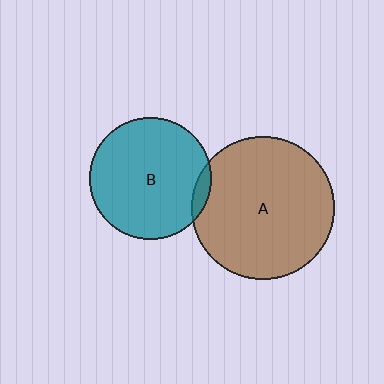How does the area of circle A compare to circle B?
Approximately 1.4 times.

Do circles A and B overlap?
Yes.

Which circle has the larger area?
Circle A (brown).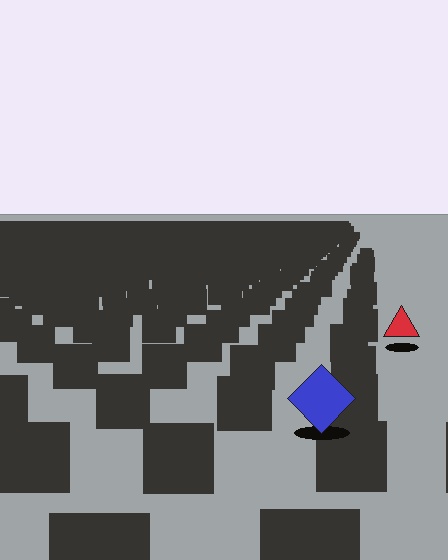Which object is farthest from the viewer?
The red triangle is farthest from the viewer. It appears smaller and the ground texture around it is denser.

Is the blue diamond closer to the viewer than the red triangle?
Yes. The blue diamond is closer — you can tell from the texture gradient: the ground texture is coarser near it.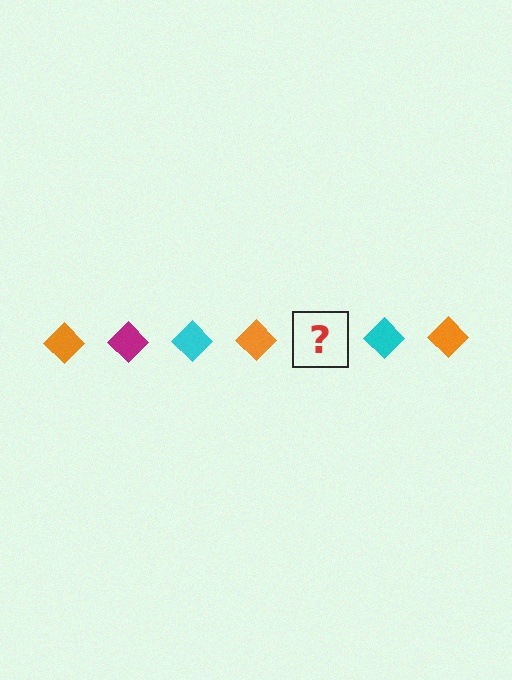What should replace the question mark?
The question mark should be replaced with a magenta diamond.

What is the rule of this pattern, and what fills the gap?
The rule is that the pattern cycles through orange, magenta, cyan diamonds. The gap should be filled with a magenta diamond.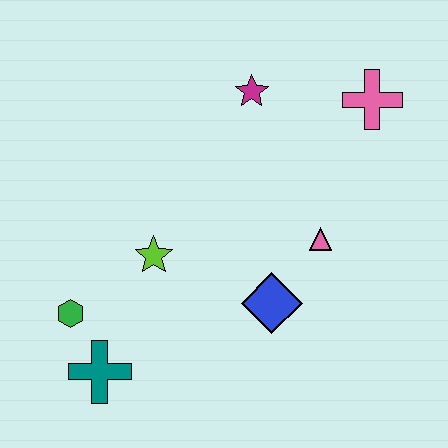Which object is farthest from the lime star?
The pink cross is farthest from the lime star.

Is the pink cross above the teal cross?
Yes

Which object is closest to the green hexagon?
The teal cross is closest to the green hexagon.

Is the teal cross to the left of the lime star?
Yes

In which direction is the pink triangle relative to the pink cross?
The pink triangle is below the pink cross.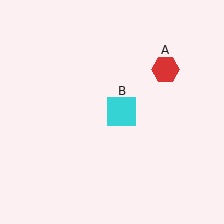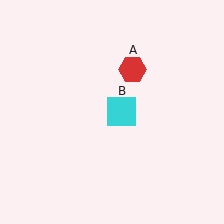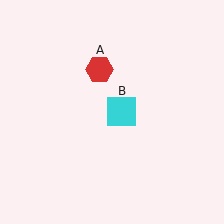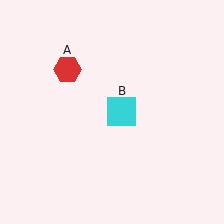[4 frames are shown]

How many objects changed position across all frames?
1 object changed position: red hexagon (object A).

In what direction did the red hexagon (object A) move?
The red hexagon (object A) moved left.